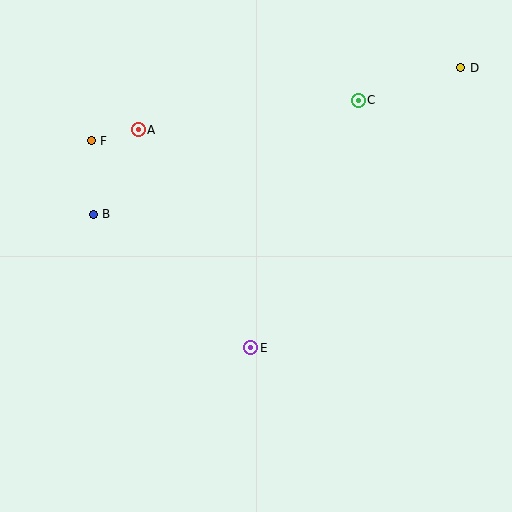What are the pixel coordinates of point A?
Point A is at (138, 130).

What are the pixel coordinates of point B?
Point B is at (93, 214).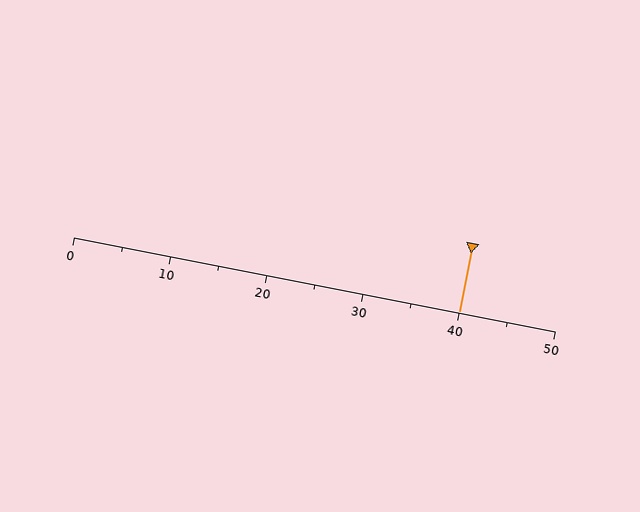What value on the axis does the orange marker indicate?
The marker indicates approximately 40.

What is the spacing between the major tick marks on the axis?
The major ticks are spaced 10 apart.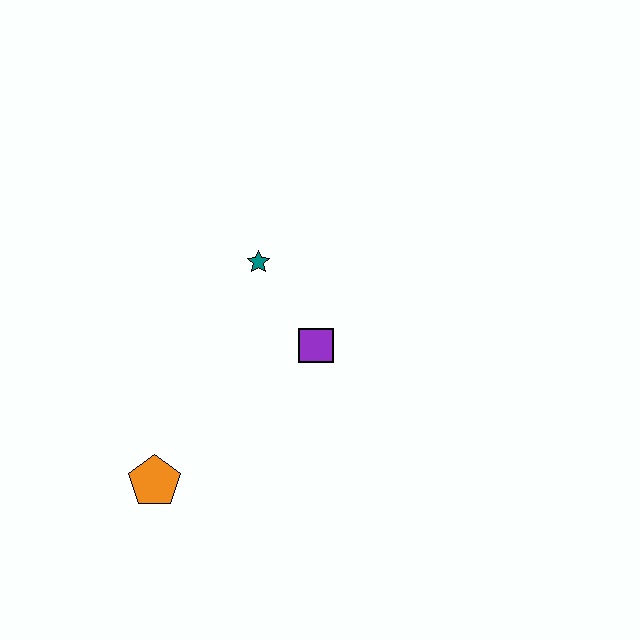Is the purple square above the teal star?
No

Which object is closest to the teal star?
The purple square is closest to the teal star.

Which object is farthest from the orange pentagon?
The teal star is farthest from the orange pentagon.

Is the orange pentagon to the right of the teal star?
No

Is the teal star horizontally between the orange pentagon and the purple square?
Yes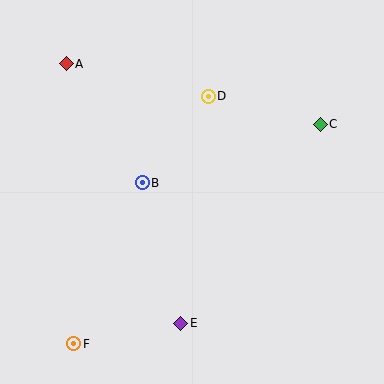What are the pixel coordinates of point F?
Point F is at (74, 344).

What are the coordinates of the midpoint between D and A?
The midpoint between D and A is at (137, 80).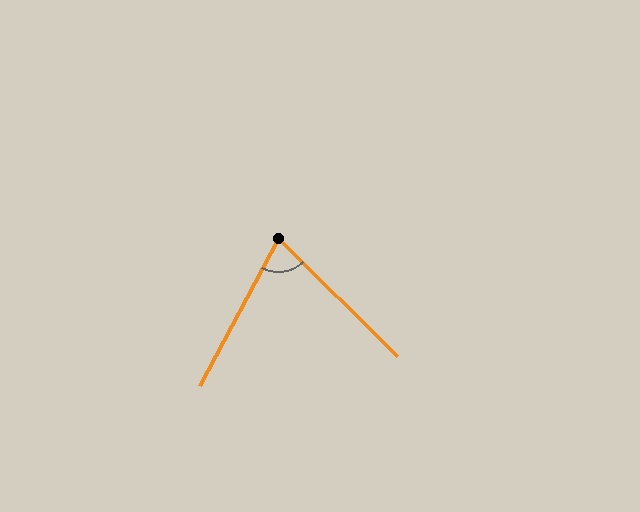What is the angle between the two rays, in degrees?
Approximately 73 degrees.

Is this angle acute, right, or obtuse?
It is acute.